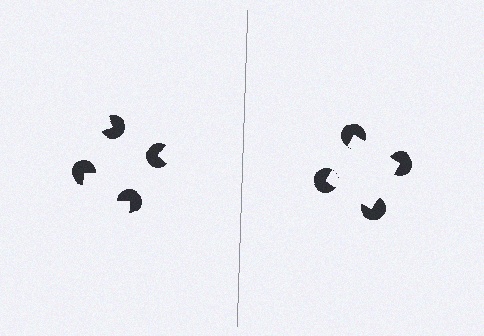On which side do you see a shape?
An illusory square appears on the right side. On the left side the wedge cuts are rotated, so no coherent shape forms.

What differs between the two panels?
The pac-man discs are positioned identically on both sides; only the wedge orientations differ. On the right they align to a square; on the left they are misaligned.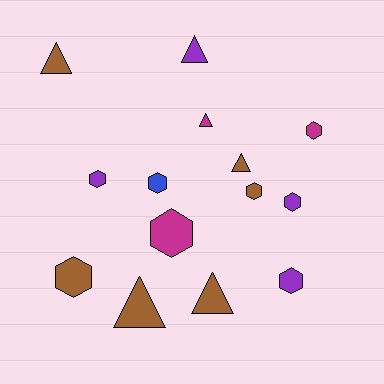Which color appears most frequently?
Brown, with 6 objects.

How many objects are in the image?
There are 14 objects.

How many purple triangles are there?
There is 1 purple triangle.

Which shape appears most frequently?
Hexagon, with 8 objects.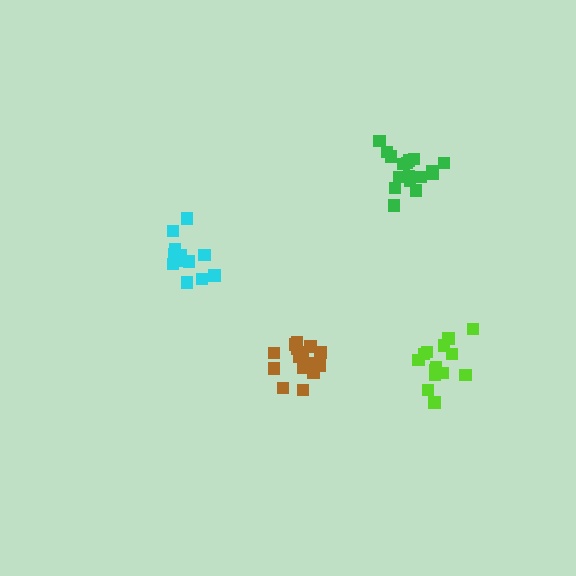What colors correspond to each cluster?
The clusters are colored: brown, lime, green, cyan.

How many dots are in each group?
Group 1: 18 dots, Group 2: 14 dots, Group 3: 18 dots, Group 4: 12 dots (62 total).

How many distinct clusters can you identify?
There are 4 distinct clusters.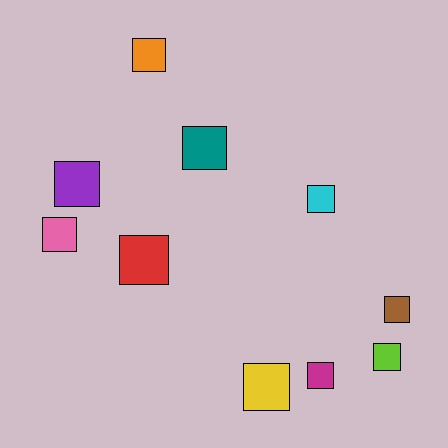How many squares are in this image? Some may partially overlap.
There are 10 squares.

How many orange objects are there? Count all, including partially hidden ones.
There is 1 orange object.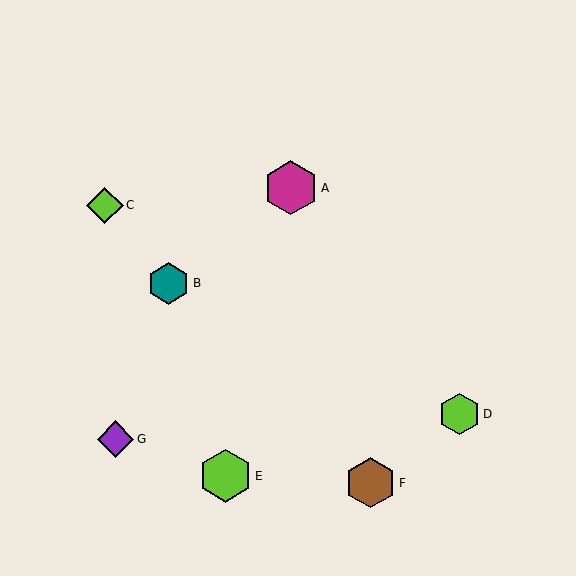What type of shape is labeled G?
Shape G is a purple diamond.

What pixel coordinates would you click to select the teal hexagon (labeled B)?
Click at (169, 283) to select the teal hexagon B.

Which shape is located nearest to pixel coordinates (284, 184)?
The magenta hexagon (labeled A) at (291, 188) is nearest to that location.